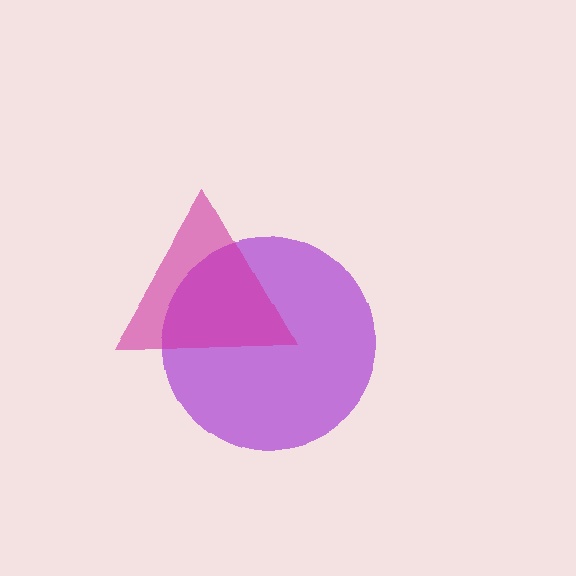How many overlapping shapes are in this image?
There are 2 overlapping shapes in the image.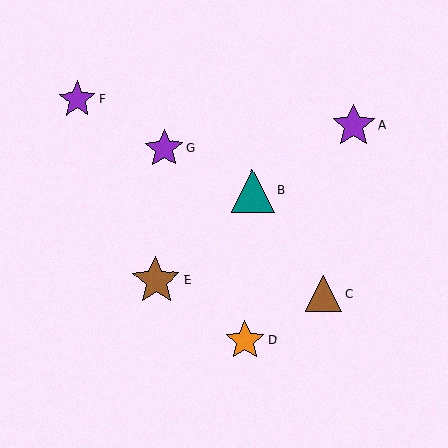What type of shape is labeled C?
Shape C is a brown triangle.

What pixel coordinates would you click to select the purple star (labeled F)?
Click at (77, 99) to select the purple star F.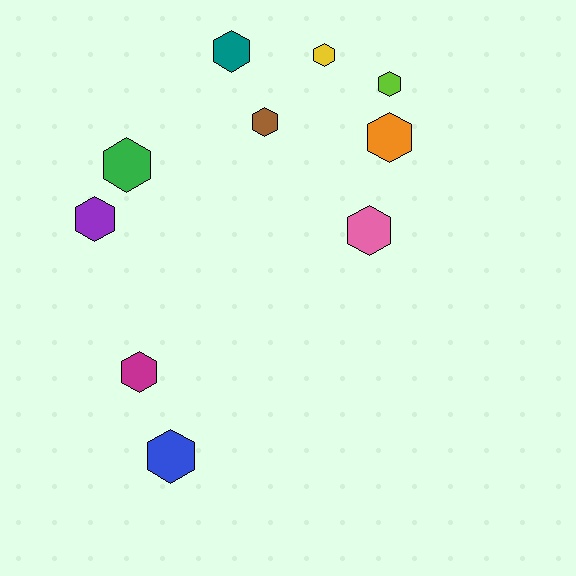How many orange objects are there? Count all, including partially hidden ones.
There is 1 orange object.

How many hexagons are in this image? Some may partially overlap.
There are 10 hexagons.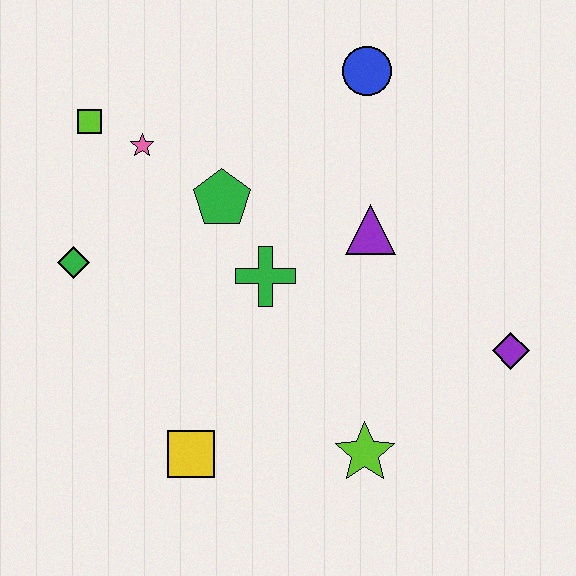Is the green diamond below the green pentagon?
Yes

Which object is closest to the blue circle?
The purple triangle is closest to the blue circle.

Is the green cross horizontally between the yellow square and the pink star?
No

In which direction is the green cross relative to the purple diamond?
The green cross is to the left of the purple diamond.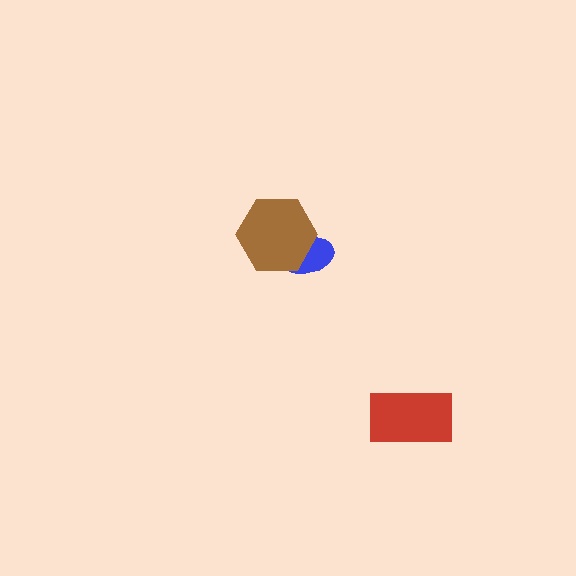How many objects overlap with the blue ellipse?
1 object overlaps with the blue ellipse.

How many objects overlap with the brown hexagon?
1 object overlaps with the brown hexagon.